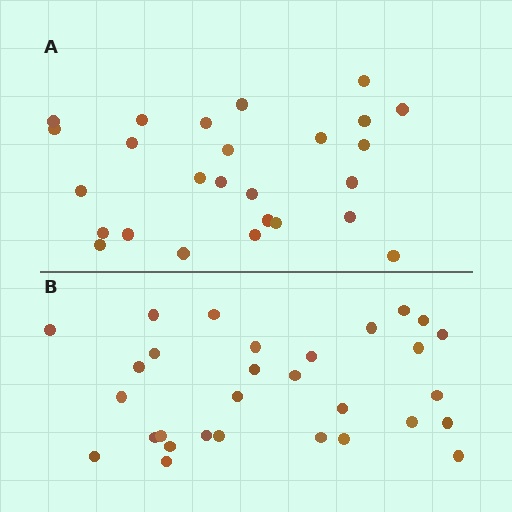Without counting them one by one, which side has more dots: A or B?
Region B (the bottom region) has more dots.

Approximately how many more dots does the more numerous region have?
Region B has about 4 more dots than region A.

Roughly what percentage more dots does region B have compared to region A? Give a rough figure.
About 15% more.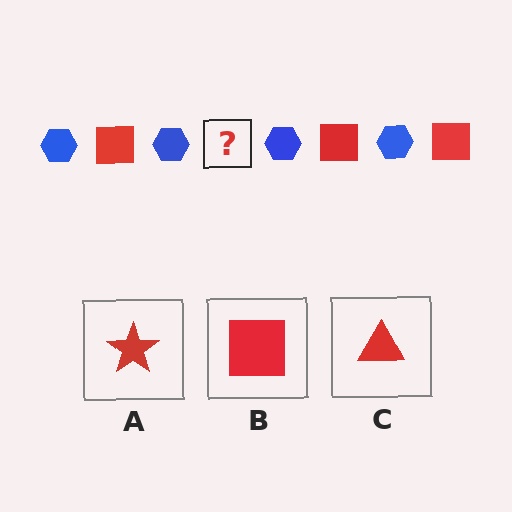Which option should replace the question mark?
Option B.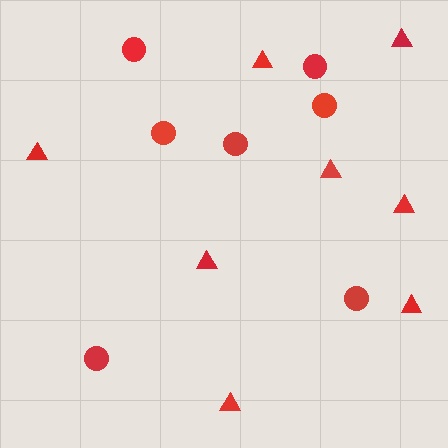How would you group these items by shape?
There are 2 groups: one group of triangles (8) and one group of circles (7).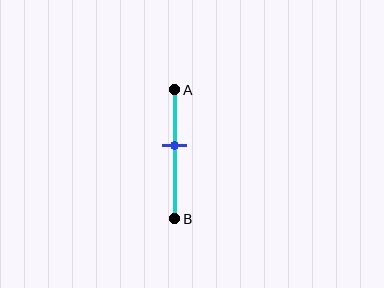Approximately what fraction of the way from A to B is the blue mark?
The blue mark is approximately 45% of the way from A to B.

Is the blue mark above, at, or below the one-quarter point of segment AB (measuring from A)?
The blue mark is below the one-quarter point of segment AB.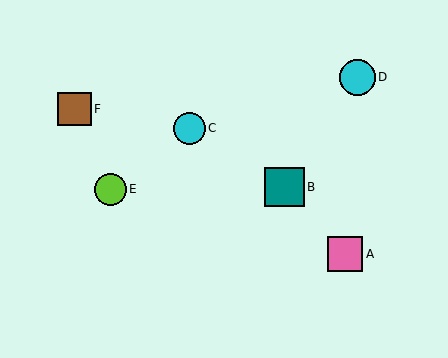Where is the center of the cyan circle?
The center of the cyan circle is at (357, 77).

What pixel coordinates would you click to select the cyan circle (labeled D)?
Click at (357, 77) to select the cyan circle D.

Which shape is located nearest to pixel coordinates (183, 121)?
The cyan circle (labeled C) at (189, 128) is nearest to that location.